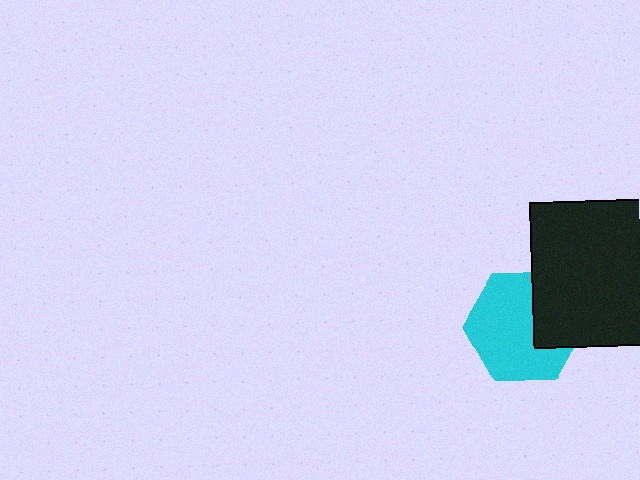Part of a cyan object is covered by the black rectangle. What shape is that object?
It is a hexagon.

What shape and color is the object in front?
The object in front is a black rectangle.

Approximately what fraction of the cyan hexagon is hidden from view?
Roughly 31% of the cyan hexagon is hidden behind the black rectangle.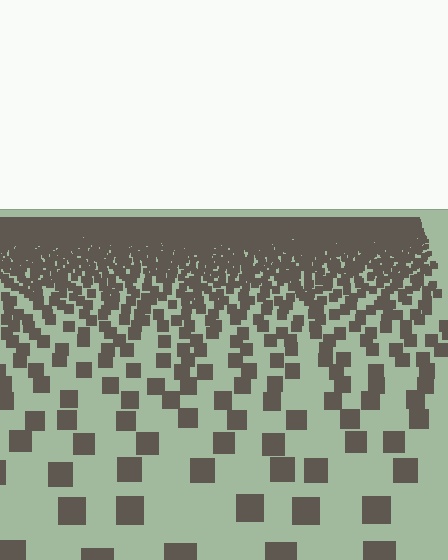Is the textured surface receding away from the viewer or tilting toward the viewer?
The surface is receding away from the viewer. Texture elements get smaller and denser toward the top.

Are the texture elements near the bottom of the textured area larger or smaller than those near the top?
Larger. Near the bottom, elements are closer to the viewer and appear at a bigger on-screen size.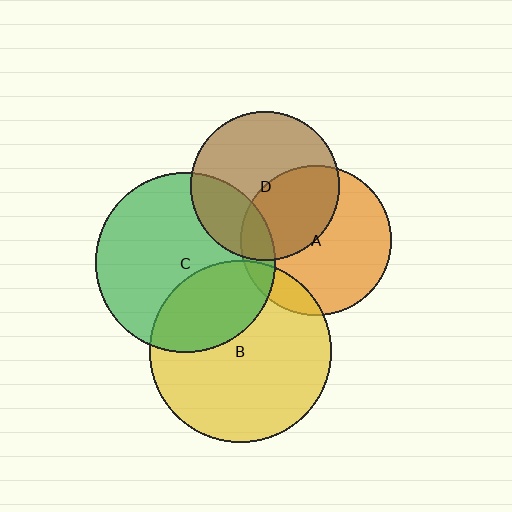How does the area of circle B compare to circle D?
Approximately 1.5 times.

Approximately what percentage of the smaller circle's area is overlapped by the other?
Approximately 30%.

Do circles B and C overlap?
Yes.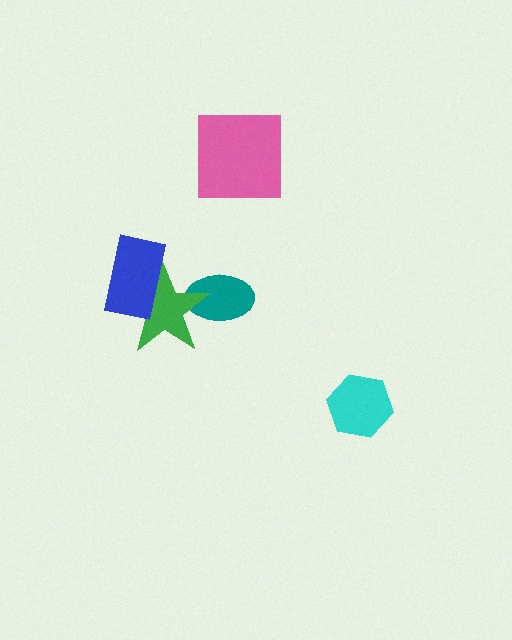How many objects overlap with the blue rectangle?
1 object overlaps with the blue rectangle.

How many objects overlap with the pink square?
0 objects overlap with the pink square.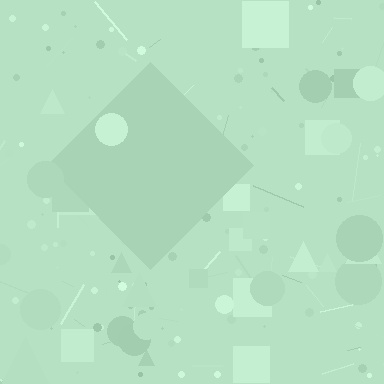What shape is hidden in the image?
A diamond is hidden in the image.